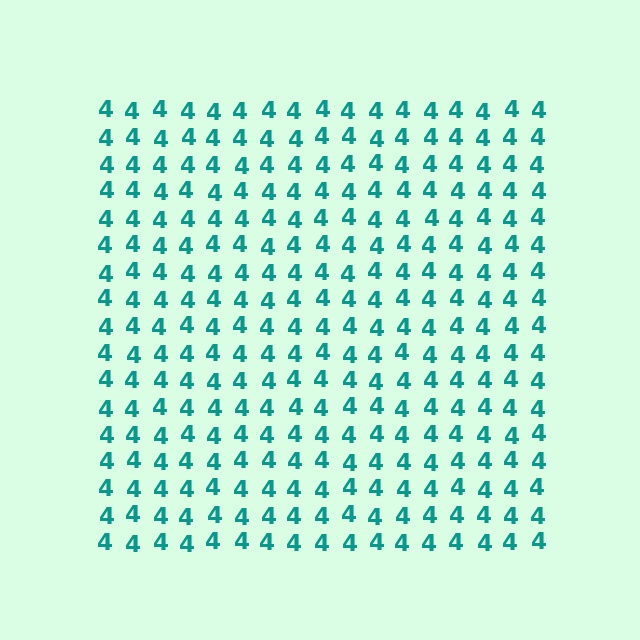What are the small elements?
The small elements are digit 4's.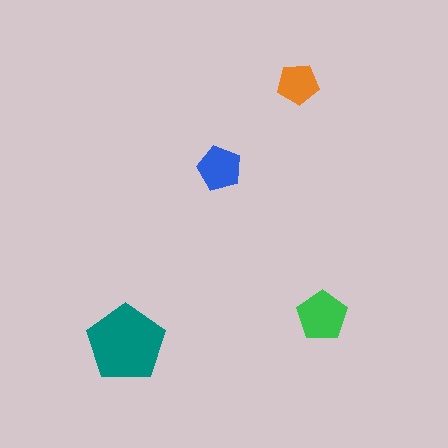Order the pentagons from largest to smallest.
the teal one, the green one, the blue one, the orange one.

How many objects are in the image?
There are 4 objects in the image.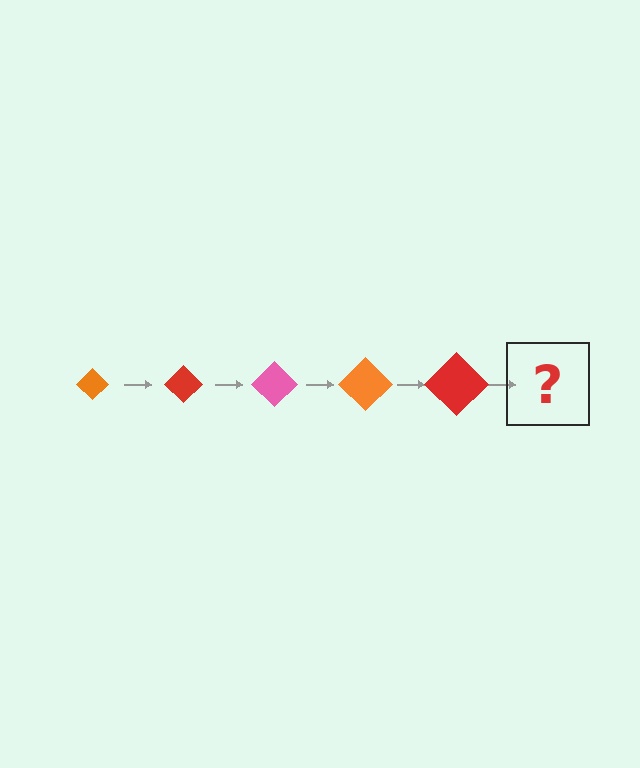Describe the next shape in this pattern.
It should be a pink diamond, larger than the previous one.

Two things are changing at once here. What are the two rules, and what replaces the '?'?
The two rules are that the diamond grows larger each step and the color cycles through orange, red, and pink. The '?' should be a pink diamond, larger than the previous one.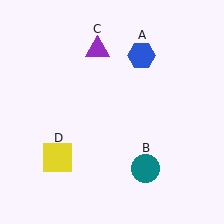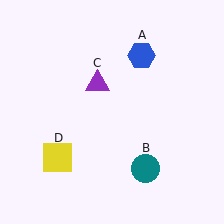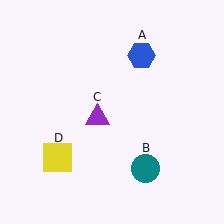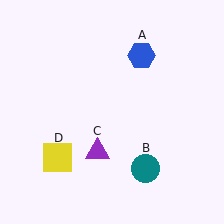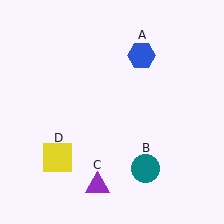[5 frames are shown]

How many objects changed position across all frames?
1 object changed position: purple triangle (object C).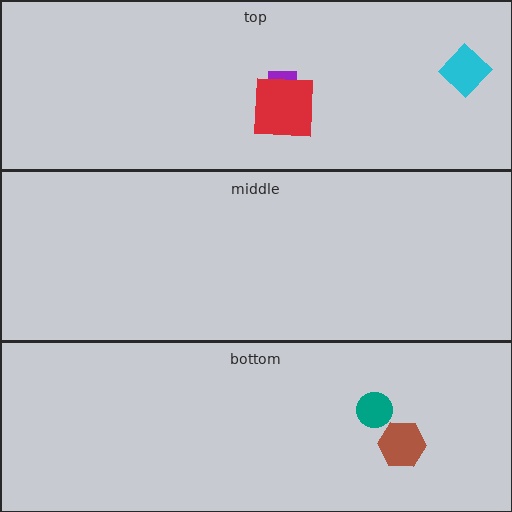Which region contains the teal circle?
The bottom region.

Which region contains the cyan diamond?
The top region.